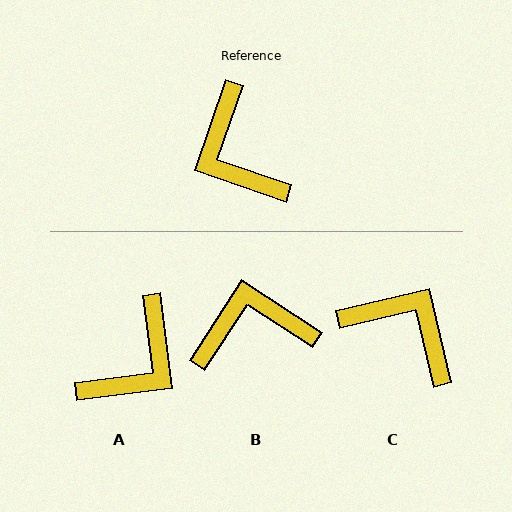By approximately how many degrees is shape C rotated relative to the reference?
Approximately 148 degrees clockwise.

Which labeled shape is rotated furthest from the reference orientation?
C, about 148 degrees away.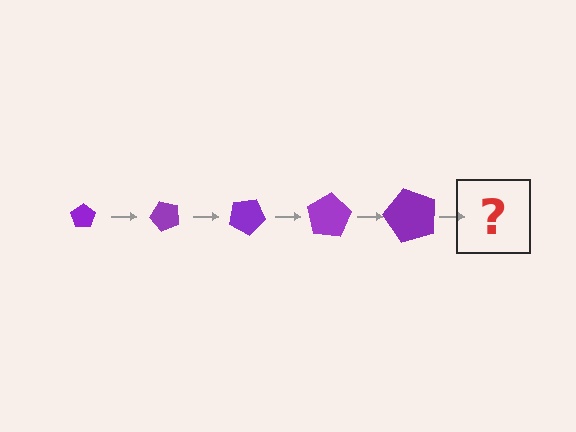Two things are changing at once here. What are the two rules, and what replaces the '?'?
The two rules are that the pentagon grows larger each step and it rotates 50 degrees each step. The '?' should be a pentagon, larger than the previous one and rotated 250 degrees from the start.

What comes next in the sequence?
The next element should be a pentagon, larger than the previous one and rotated 250 degrees from the start.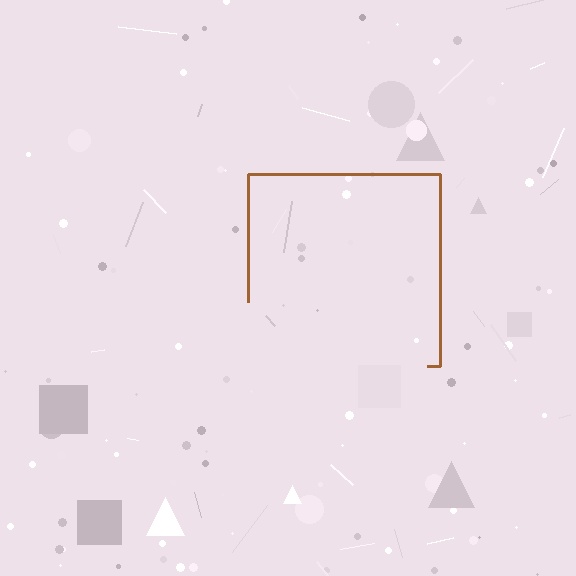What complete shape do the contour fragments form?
The contour fragments form a square.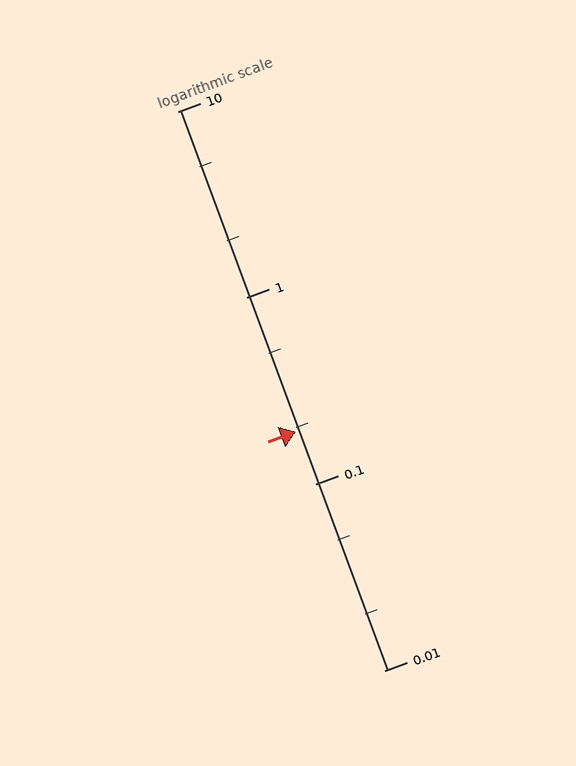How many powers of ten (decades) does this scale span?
The scale spans 3 decades, from 0.01 to 10.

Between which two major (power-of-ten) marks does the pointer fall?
The pointer is between 0.1 and 1.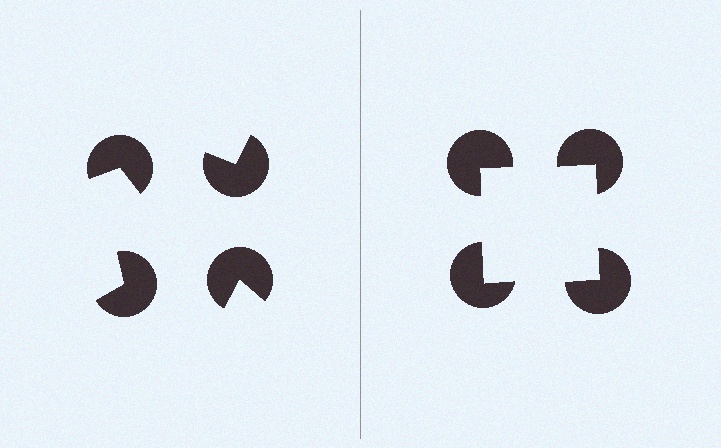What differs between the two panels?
The pac-man discs are positioned identically on both sides; only the wedge orientations differ. On the right they align to a square; on the left they are misaligned.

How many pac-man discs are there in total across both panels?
8 — 4 on each side.